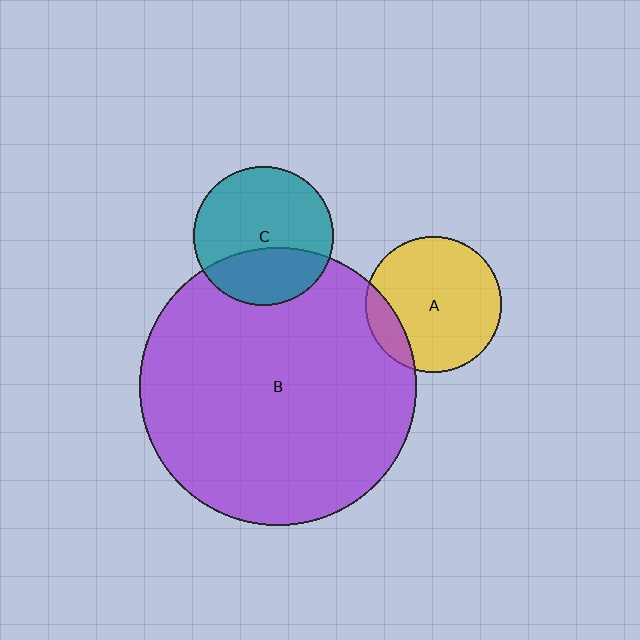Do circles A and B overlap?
Yes.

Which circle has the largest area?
Circle B (purple).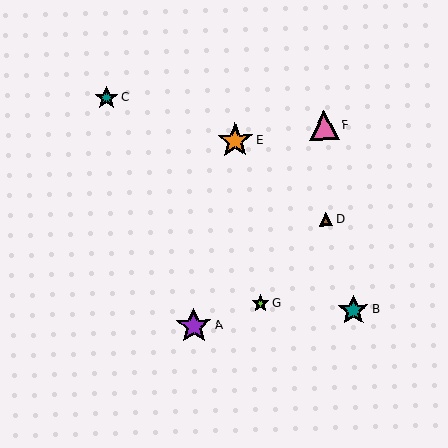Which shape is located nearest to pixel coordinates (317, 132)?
The pink triangle (labeled F) at (324, 126) is nearest to that location.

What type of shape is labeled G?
Shape G is a lime star.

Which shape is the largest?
The purple star (labeled A) is the largest.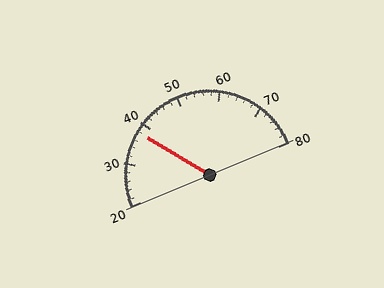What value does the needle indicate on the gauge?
The needle indicates approximately 38.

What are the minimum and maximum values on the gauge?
The gauge ranges from 20 to 80.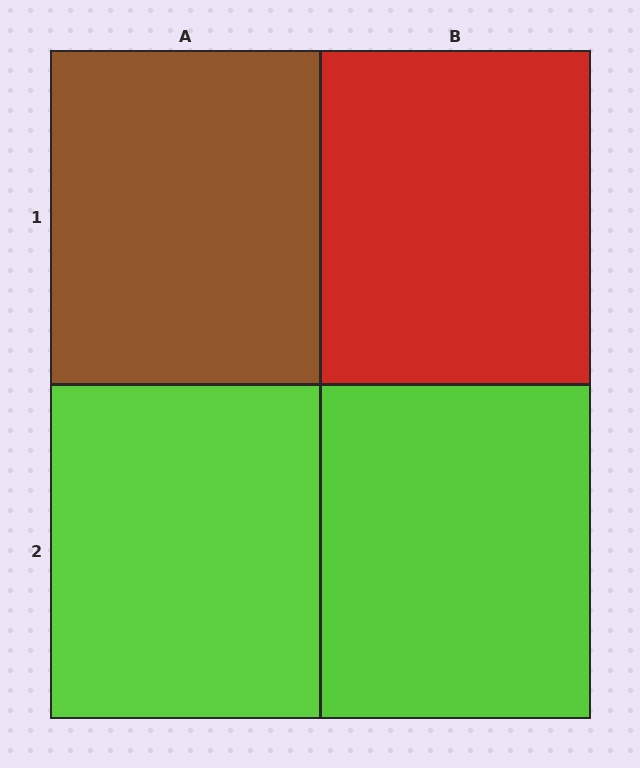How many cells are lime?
2 cells are lime.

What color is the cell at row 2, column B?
Lime.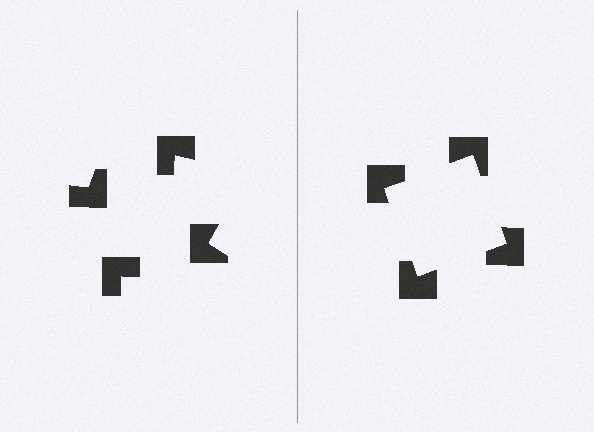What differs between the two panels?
The notched squares are positioned identically on both sides; only the wedge orientations differ. On the right they align to a square; on the left they are misaligned.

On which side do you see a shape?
An illusory square appears on the right side. On the left side the wedge cuts are rotated, so no coherent shape forms.